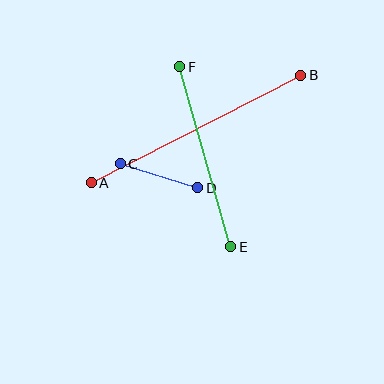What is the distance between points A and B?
The distance is approximately 235 pixels.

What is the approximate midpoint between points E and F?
The midpoint is at approximately (205, 157) pixels.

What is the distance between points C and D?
The distance is approximately 81 pixels.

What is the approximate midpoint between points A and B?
The midpoint is at approximately (196, 129) pixels.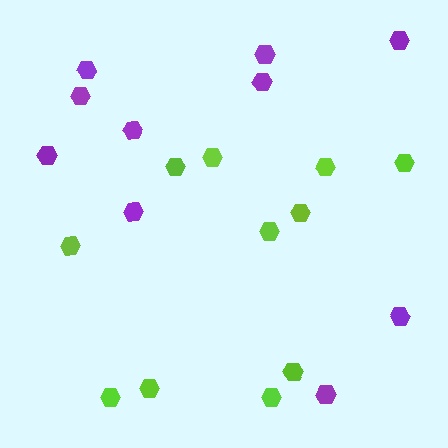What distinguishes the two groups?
There are 2 groups: one group of purple hexagons (10) and one group of lime hexagons (11).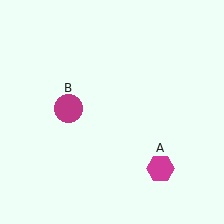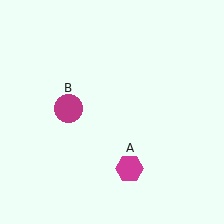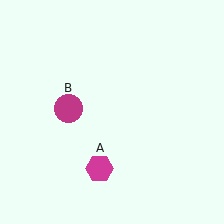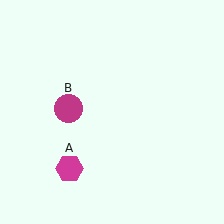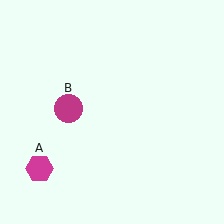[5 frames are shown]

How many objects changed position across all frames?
1 object changed position: magenta hexagon (object A).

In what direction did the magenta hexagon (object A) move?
The magenta hexagon (object A) moved left.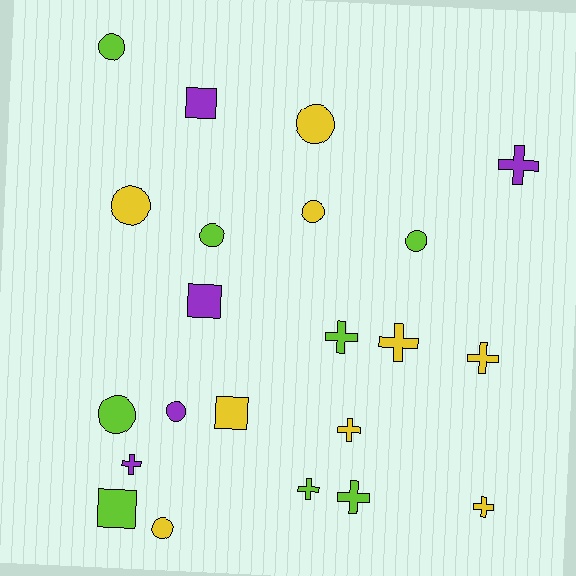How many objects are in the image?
There are 22 objects.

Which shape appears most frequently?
Cross, with 9 objects.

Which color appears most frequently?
Yellow, with 9 objects.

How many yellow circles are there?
There are 4 yellow circles.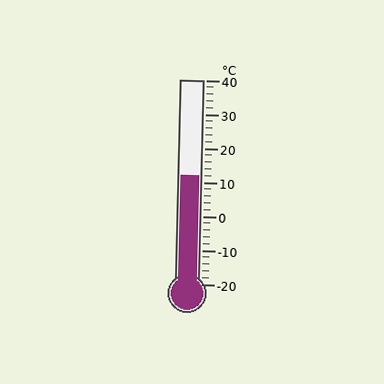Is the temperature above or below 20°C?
The temperature is below 20°C.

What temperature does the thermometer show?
The thermometer shows approximately 12°C.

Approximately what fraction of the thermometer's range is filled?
The thermometer is filled to approximately 55% of its range.